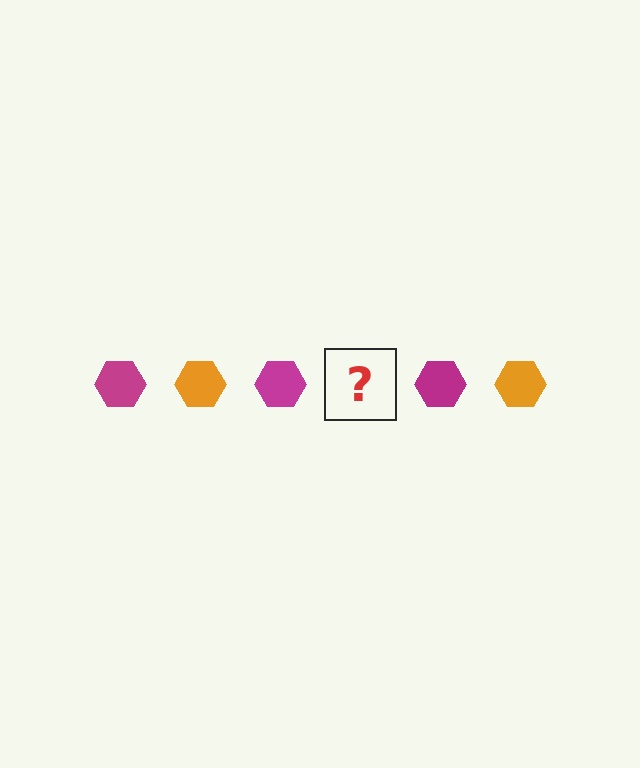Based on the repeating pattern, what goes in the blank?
The blank should be an orange hexagon.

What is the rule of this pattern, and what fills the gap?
The rule is that the pattern cycles through magenta, orange hexagons. The gap should be filled with an orange hexagon.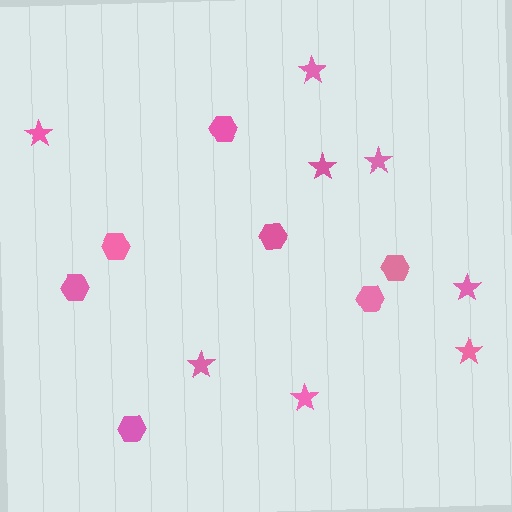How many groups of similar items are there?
There are 2 groups: one group of hexagons (7) and one group of stars (8).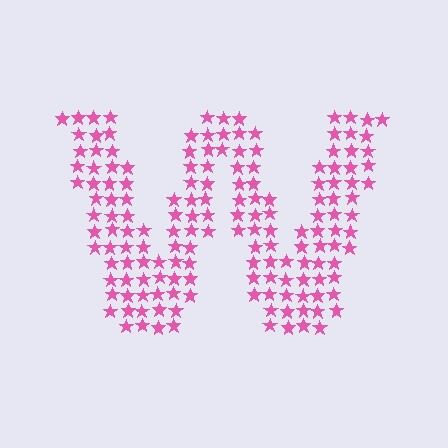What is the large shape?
The large shape is the letter W.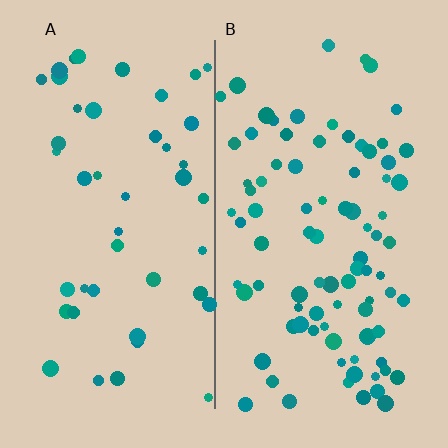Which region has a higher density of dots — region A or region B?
B (the right).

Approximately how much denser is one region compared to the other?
Approximately 1.9× — region B over region A.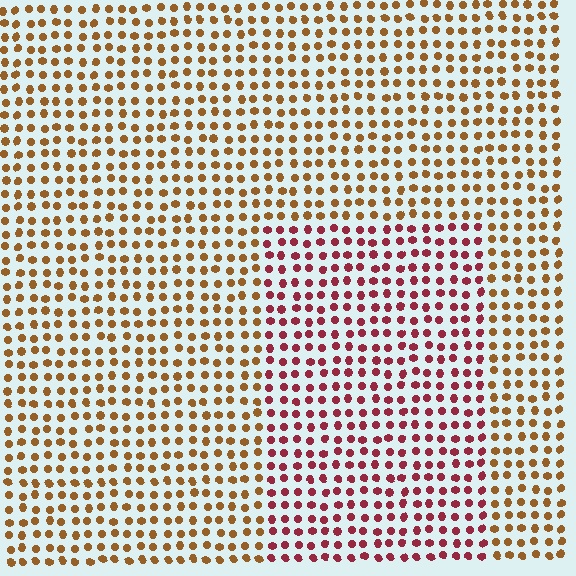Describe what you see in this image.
The image is filled with small brown elements in a uniform arrangement. A rectangle-shaped region is visible where the elements are tinted to a slightly different hue, forming a subtle color boundary.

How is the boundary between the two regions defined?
The boundary is defined purely by a slight shift in hue (about 45 degrees). Spacing, size, and orientation are identical on both sides.